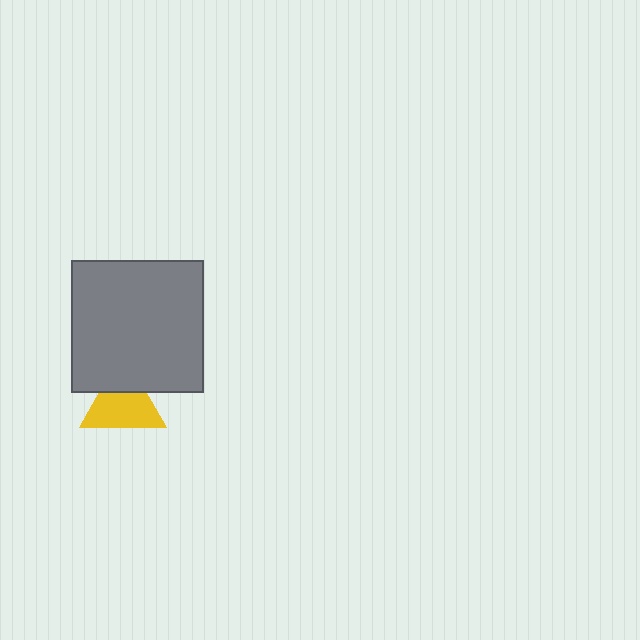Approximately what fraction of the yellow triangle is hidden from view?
Roughly 31% of the yellow triangle is hidden behind the gray square.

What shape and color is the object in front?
The object in front is a gray square.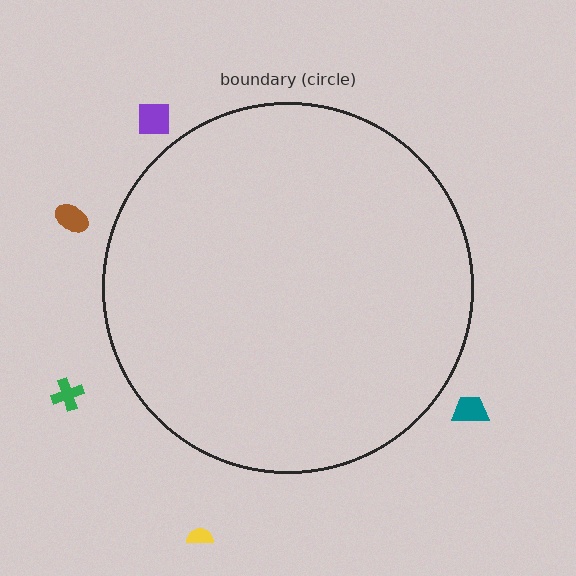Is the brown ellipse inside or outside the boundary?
Outside.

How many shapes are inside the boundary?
0 inside, 5 outside.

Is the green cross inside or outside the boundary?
Outside.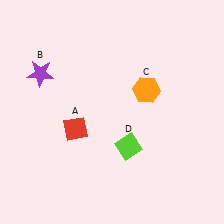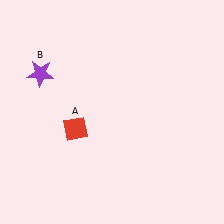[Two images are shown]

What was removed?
The orange hexagon (C), the lime diamond (D) were removed in Image 2.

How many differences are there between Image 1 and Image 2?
There are 2 differences between the two images.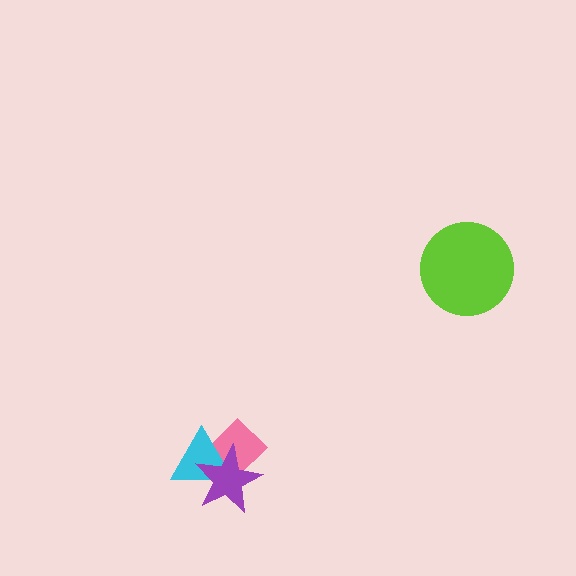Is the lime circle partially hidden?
No, no other shape covers it.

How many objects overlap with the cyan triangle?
2 objects overlap with the cyan triangle.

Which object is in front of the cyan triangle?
The purple star is in front of the cyan triangle.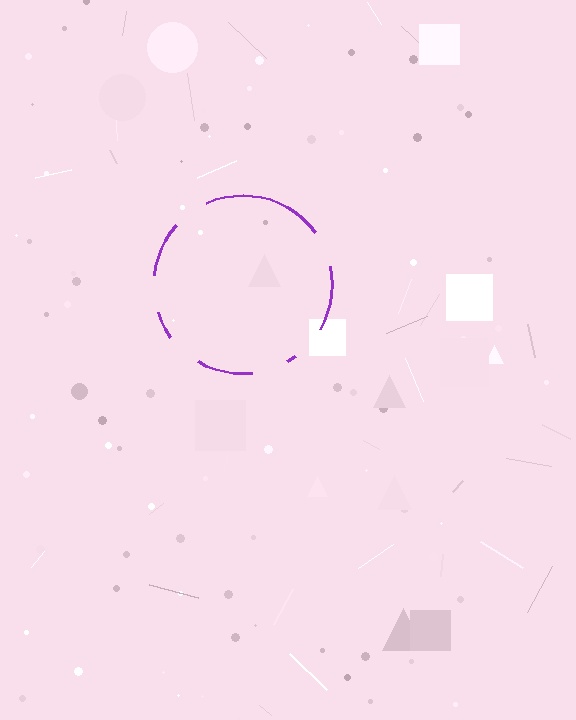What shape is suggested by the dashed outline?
The dashed outline suggests a circle.